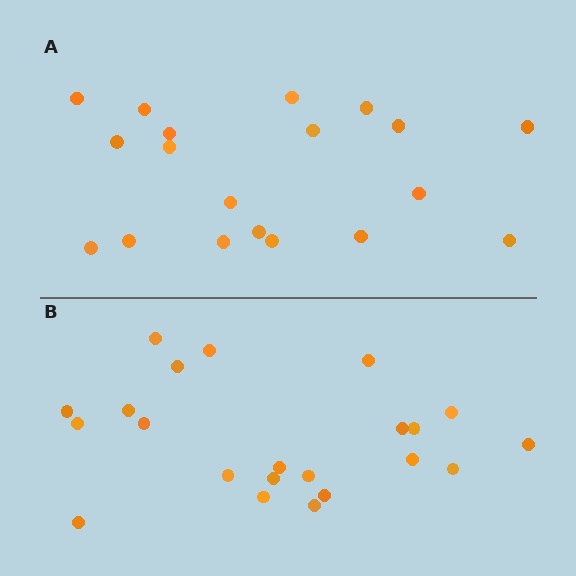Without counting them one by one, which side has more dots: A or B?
Region B (the bottom region) has more dots.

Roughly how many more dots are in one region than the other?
Region B has just a few more — roughly 2 or 3 more dots than region A.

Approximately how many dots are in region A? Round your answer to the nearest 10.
About 20 dots. (The exact count is 19, which rounds to 20.)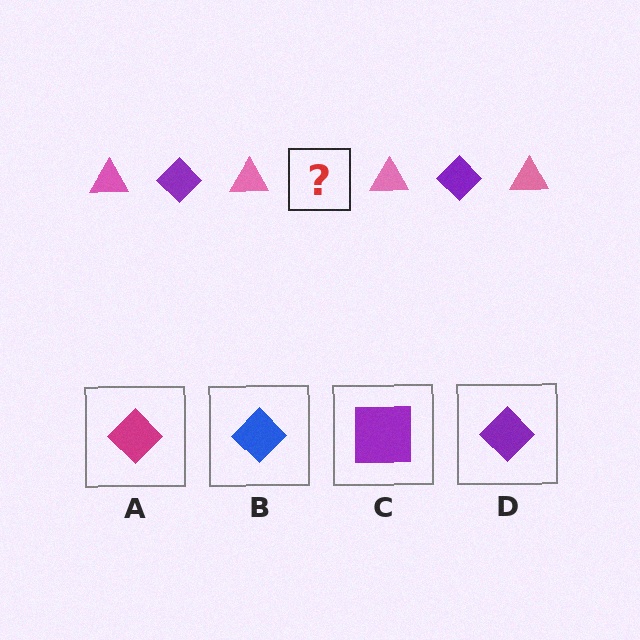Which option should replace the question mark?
Option D.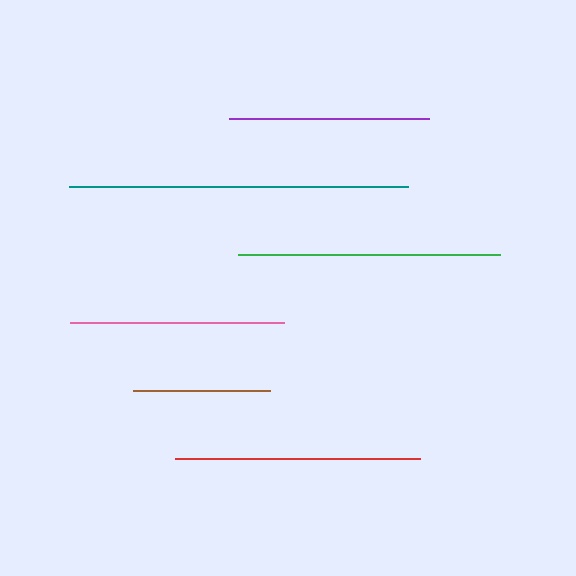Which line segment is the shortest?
The brown line is the shortest at approximately 137 pixels.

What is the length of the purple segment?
The purple segment is approximately 200 pixels long.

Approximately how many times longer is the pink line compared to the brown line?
The pink line is approximately 1.6 times the length of the brown line.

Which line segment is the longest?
The teal line is the longest at approximately 339 pixels.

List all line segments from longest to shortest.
From longest to shortest: teal, green, red, pink, purple, brown.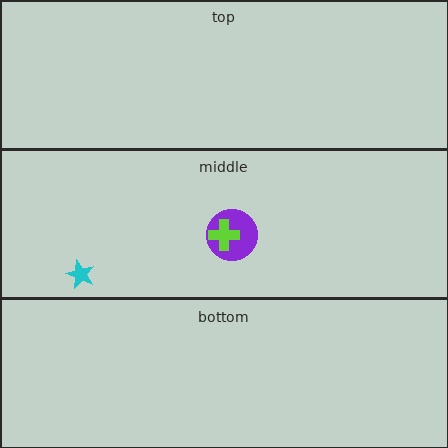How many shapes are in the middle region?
3.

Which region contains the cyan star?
The middle region.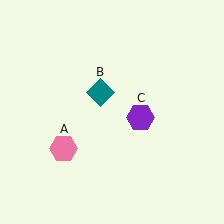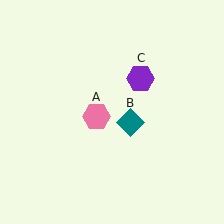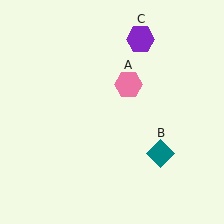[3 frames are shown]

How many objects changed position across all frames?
3 objects changed position: pink hexagon (object A), teal diamond (object B), purple hexagon (object C).